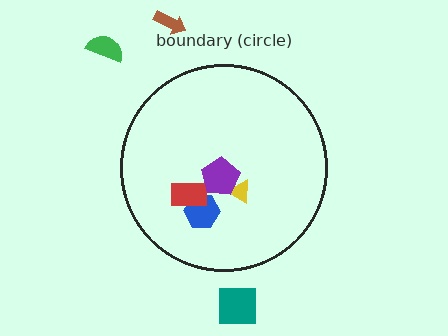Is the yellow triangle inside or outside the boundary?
Inside.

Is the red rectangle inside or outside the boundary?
Inside.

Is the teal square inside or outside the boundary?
Outside.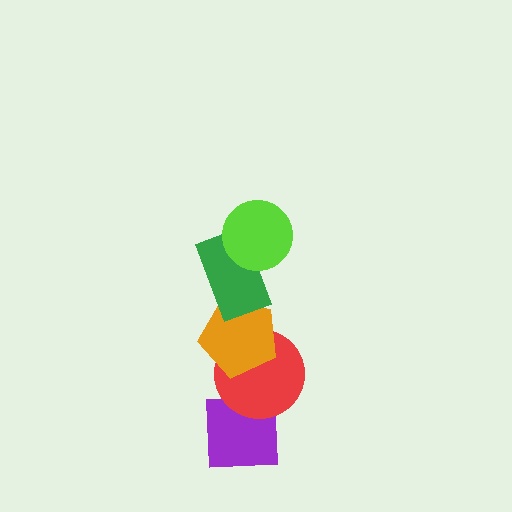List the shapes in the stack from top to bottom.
From top to bottom: the lime circle, the green rectangle, the orange pentagon, the red circle, the purple square.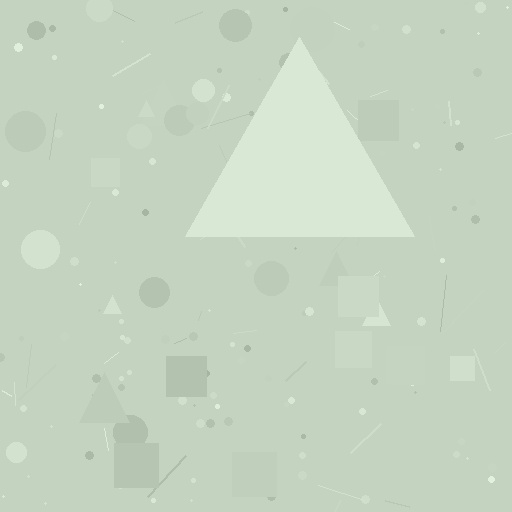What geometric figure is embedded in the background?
A triangle is embedded in the background.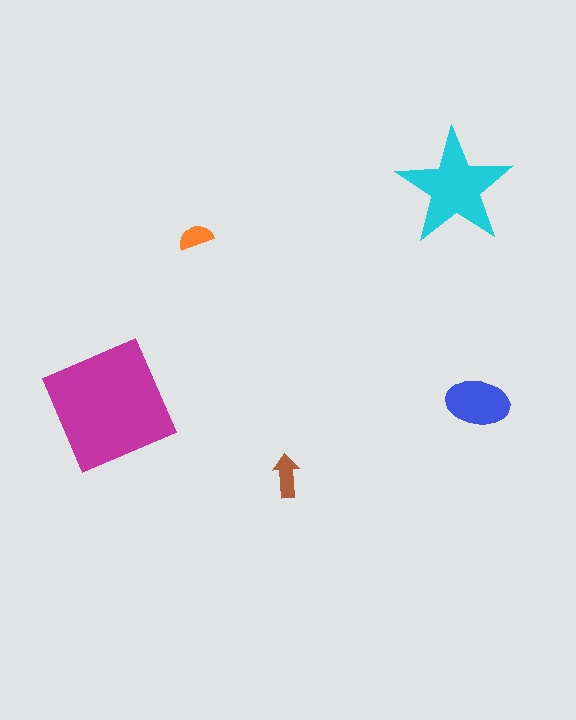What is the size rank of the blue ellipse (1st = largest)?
3rd.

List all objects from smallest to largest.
The orange semicircle, the brown arrow, the blue ellipse, the cyan star, the magenta square.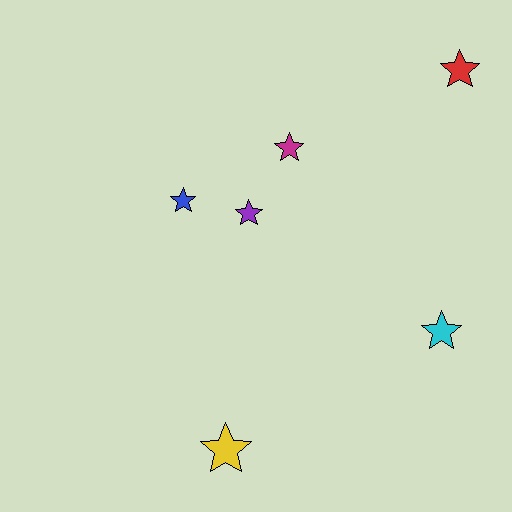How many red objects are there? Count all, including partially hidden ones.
There is 1 red object.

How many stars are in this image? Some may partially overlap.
There are 6 stars.